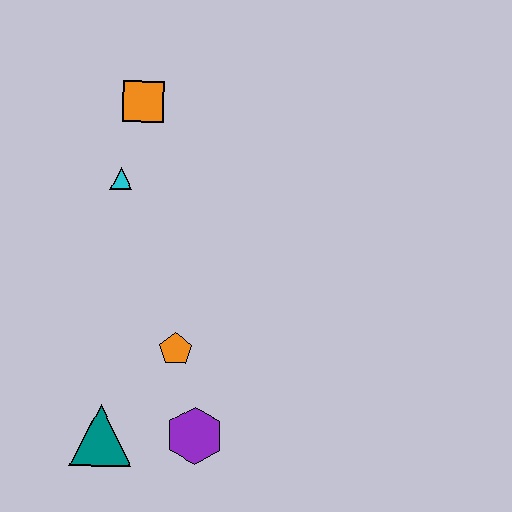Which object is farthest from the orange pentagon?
The orange square is farthest from the orange pentagon.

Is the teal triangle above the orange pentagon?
No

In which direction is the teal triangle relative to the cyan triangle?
The teal triangle is below the cyan triangle.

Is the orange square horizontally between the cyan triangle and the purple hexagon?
Yes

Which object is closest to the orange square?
The cyan triangle is closest to the orange square.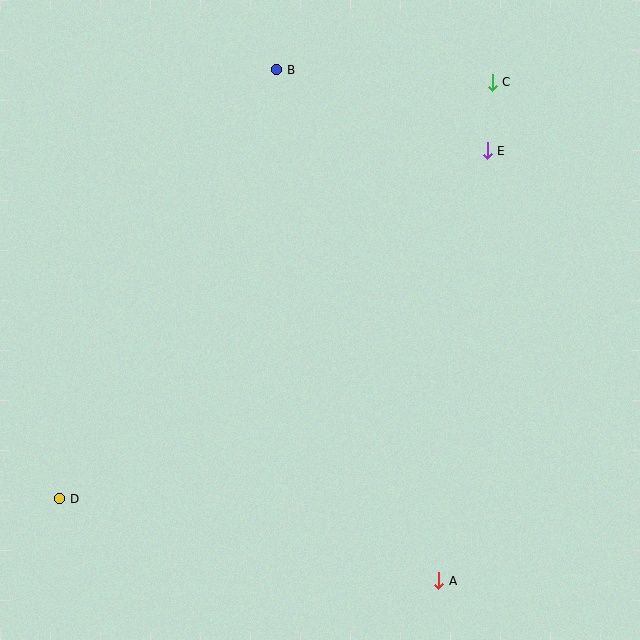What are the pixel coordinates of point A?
Point A is at (439, 581).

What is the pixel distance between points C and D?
The distance between C and D is 600 pixels.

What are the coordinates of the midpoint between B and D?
The midpoint between B and D is at (168, 284).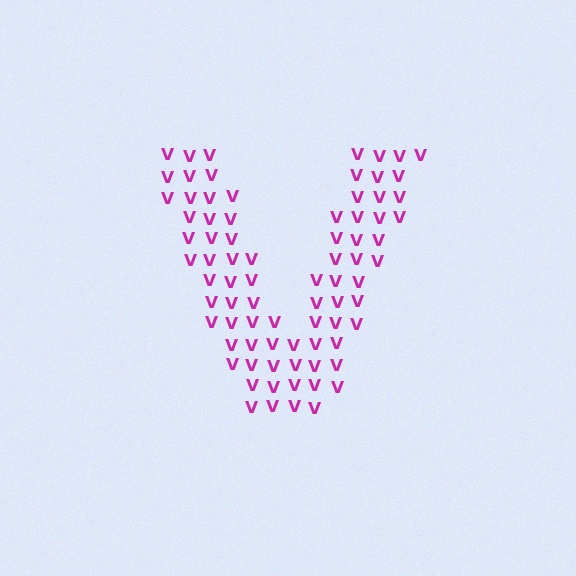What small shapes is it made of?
It is made of small letter V's.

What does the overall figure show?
The overall figure shows the letter V.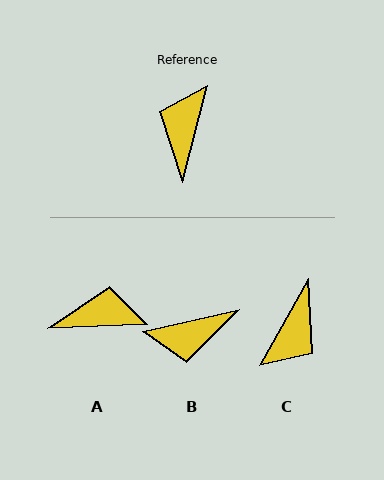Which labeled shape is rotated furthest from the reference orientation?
C, about 165 degrees away.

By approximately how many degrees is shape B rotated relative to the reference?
Approximately 117 degrees counter-clockwise.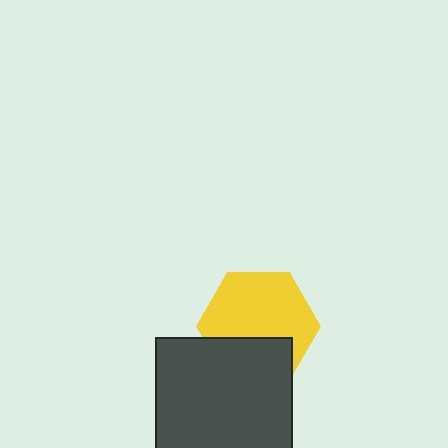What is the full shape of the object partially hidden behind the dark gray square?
The partially hidden object is a yellow hexagon.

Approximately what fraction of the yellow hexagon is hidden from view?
Roughly 33% of the yellow hexagon is hidden behind the dark gray square.